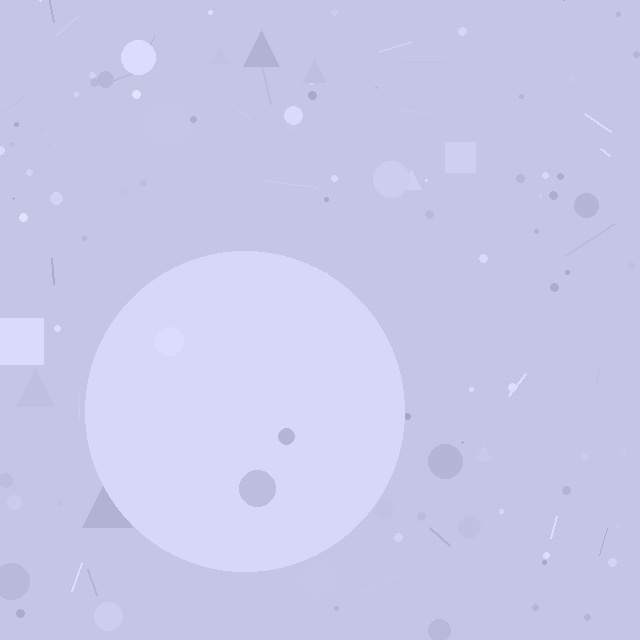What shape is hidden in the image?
A circle is hidden in the image.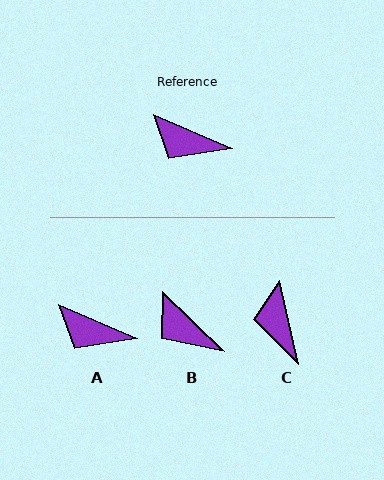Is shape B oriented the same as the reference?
No, it is off by about 21 degrees.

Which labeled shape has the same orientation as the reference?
A.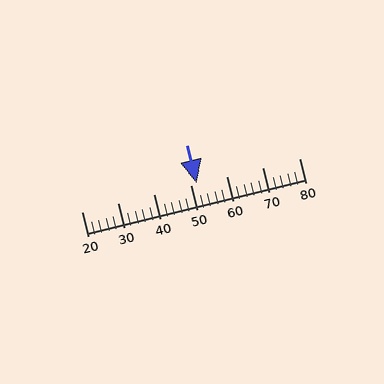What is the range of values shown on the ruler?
The ruler shows values from 20 to 80.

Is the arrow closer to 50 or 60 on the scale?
The arrow is closer to 50.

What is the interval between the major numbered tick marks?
The major tick marks are spaced 10 units apart.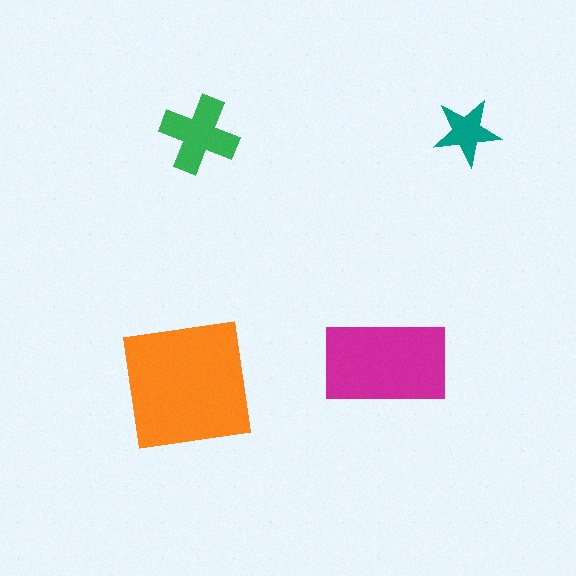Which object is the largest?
The orange square.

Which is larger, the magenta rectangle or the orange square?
The orange square.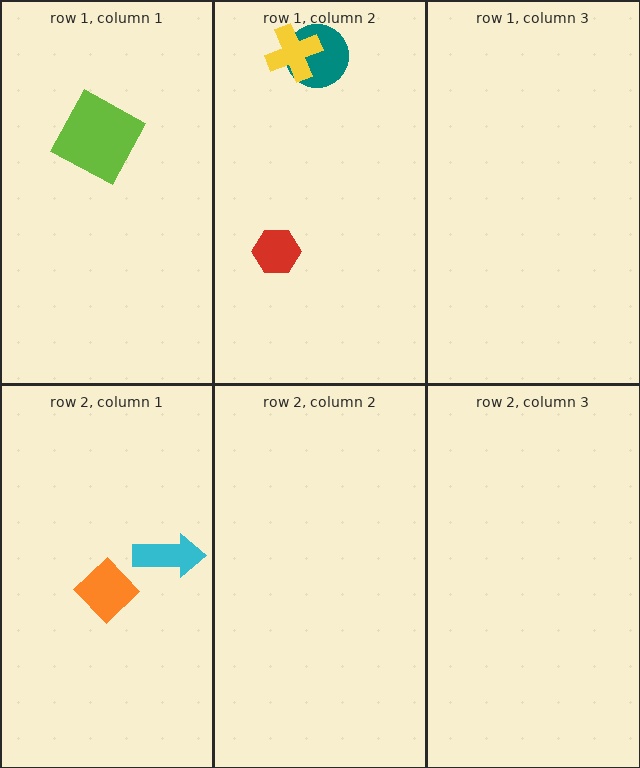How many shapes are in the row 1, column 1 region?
1.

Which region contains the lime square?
The row 1, column 1 region.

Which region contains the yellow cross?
The row 1, column 2 region.